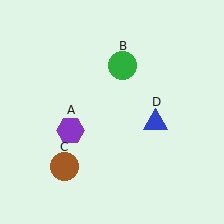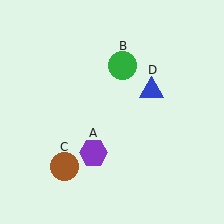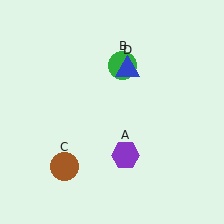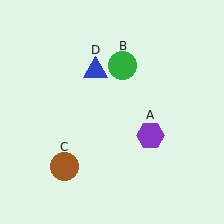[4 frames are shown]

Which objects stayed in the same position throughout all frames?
Green circle (object B) and brown circle (object C) remained stationary.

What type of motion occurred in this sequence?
The purple hexagon (object A), blue triangle (object D) rotated counterclockwise around the center of the scene.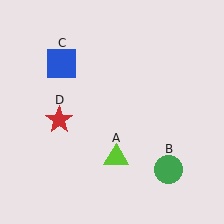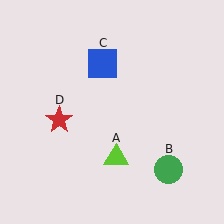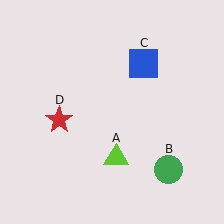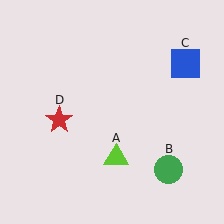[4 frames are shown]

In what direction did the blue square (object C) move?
The blue square (object C) moved right.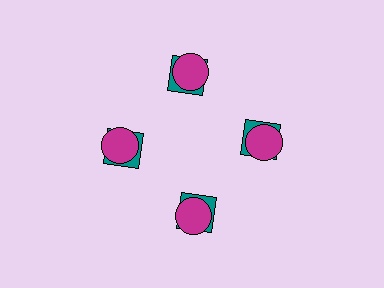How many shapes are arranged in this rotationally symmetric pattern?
There are 8 shapes, arranged in 4 groups of 2.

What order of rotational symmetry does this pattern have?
This pattern has 4-fold rotational symmetry.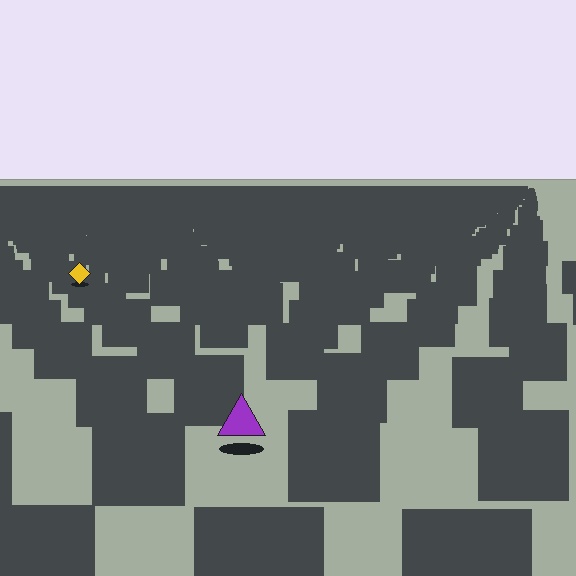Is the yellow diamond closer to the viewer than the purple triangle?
No. The purple triangle is closer — you can tell from the texture gradient: the ground texture is coarser near it.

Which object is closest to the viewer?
The purple triangle is closest. The texture marks near it are larger and more spread out.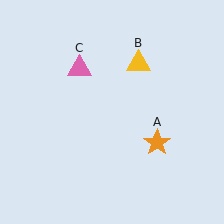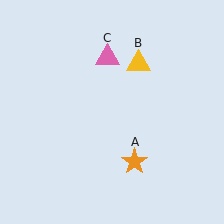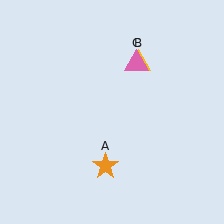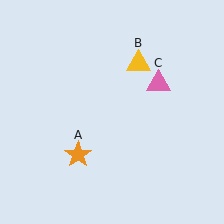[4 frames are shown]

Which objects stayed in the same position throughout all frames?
Yellow triangle (object B) remained stationary.